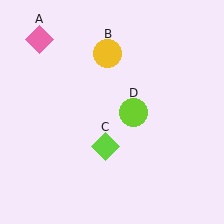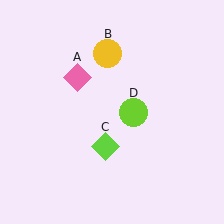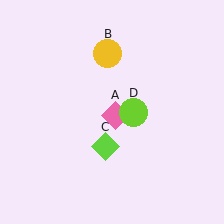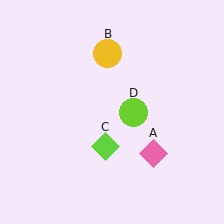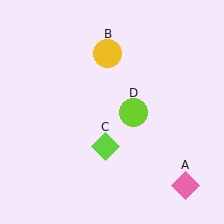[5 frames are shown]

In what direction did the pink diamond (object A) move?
The pink diamond (object A) moved down and to the right.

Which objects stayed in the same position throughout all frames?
Yellow circle (object B) and lime diamond (object C) and lime circle (object D) remained stationary.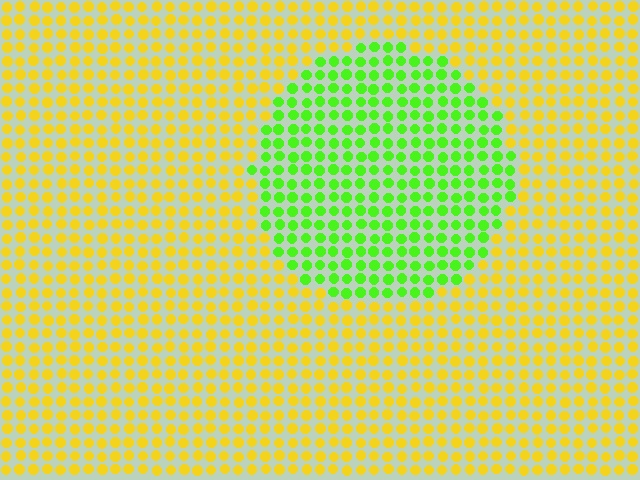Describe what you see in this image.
The image is filled with small yellow elements in a uniform arrangement. A circle-shaped region is visible where the elements are tinted to a slightly different hue, forming a subtle color boundary.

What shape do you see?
I see a circle.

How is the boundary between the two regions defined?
The boundary is defined purely by a slight shift in hue (about 56 degrees). Spacing, size, and orientation are identical on both sides.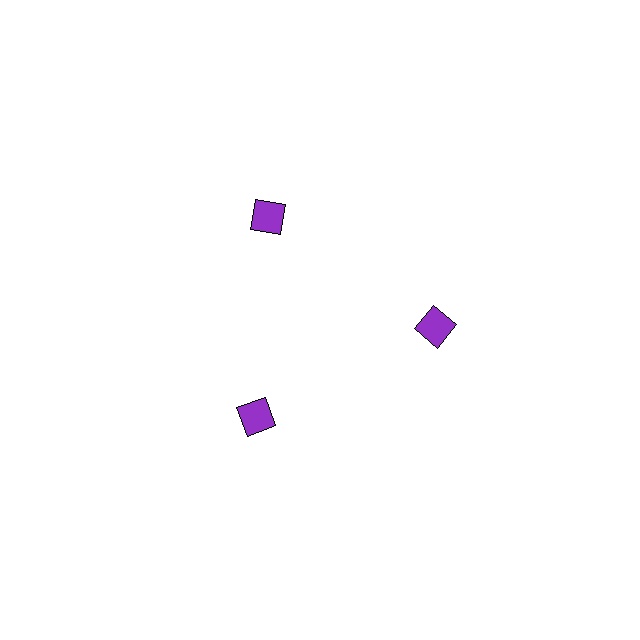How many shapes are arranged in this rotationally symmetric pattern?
There are 3 shapes, arranged in 3 groups of 1.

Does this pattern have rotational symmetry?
Yes, this pattern has 3-fold rotational symmetry. It looks the same after rotating 120 degrees around the center.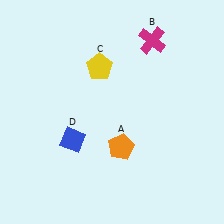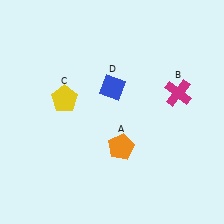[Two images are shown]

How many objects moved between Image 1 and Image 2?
3 objects moved between the two images.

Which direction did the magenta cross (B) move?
The magenta cross (B) moved down.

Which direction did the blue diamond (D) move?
The blue diamond (D) moved up.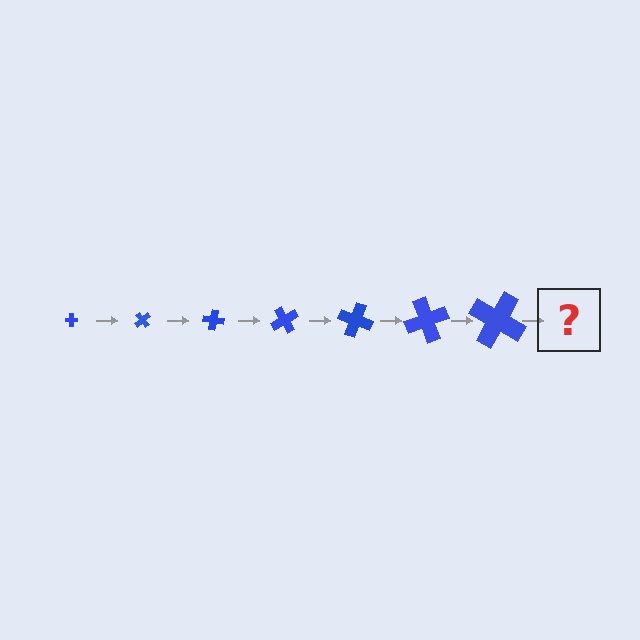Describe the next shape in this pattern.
It should be a cross, larger than the previous one and rotated 350 degrees from the start.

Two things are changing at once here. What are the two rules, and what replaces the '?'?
The two rules are that the cross grows larger each step and it rotates 50 degrees each step. The '?' should be a cross, larger than the previous one and rotated 350 degrees from the start.